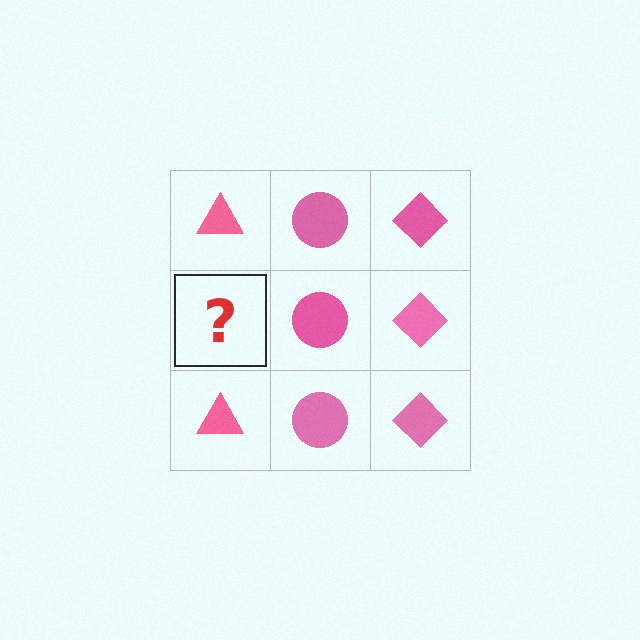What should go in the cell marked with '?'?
The missing cell should contain a pink triangle.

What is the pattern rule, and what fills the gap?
The rule is that each column has a consistent shape. The gap should be filled with a pink triangle.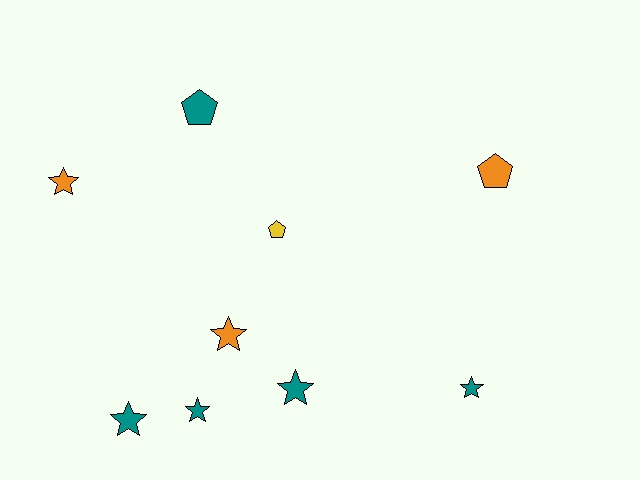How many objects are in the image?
There are 9 objects.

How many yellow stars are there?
There are no yellow stars.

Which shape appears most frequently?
Star, with 6 objects.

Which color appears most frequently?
Teal, with 5 objects.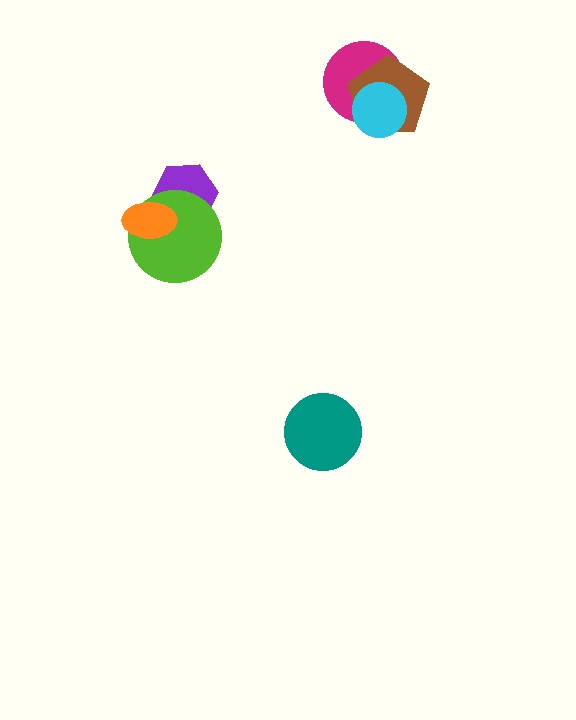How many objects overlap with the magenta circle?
2 objects overlap with the magenta circle.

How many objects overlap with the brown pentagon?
2 objects overlap with the brown pentagon.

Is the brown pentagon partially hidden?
Yes, it is partially covered by another shape.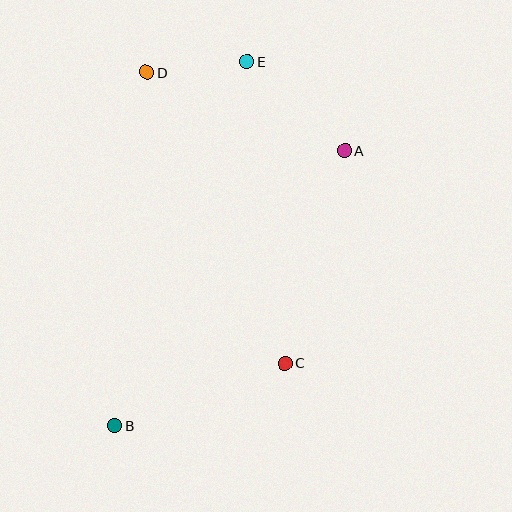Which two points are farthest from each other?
Points B and E are farthest from each other.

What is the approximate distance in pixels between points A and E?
The distance between A and E is approximately 133 pixels.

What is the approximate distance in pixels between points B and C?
The distance between B and C is approximately 181 pixels.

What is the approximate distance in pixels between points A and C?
The distance between A and C is approximately 221 pixels.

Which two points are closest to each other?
Points D and E are closest to each other.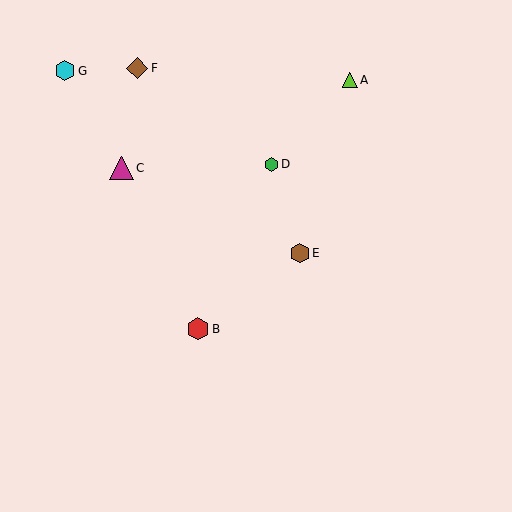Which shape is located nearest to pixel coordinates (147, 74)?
The brown diamond (labeled F) at (137, 68) is nearest to that location.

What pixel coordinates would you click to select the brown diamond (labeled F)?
Click at (137, 68) to select the brown diamond F.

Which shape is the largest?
The magenta triangle (labeled C) is the largest.